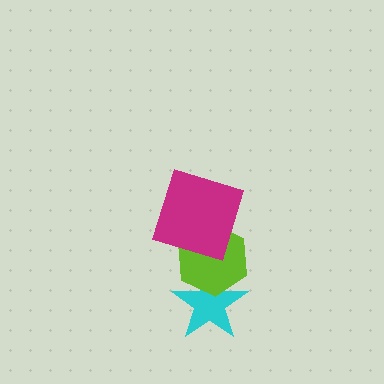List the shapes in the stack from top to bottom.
From top to bottom: the magenta square, the lime hexagon, the cyan star.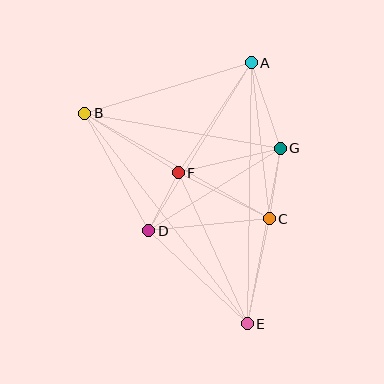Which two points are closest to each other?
Points D and F are closest to each other.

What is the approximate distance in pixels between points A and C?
The distance between A and C is approximately 157 pixels.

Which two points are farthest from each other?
Points B and E are farthest from each other.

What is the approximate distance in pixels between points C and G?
The distance between C and G is approximately 71 pixels.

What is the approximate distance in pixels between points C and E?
The distance between C and E is approximately 107 pixels.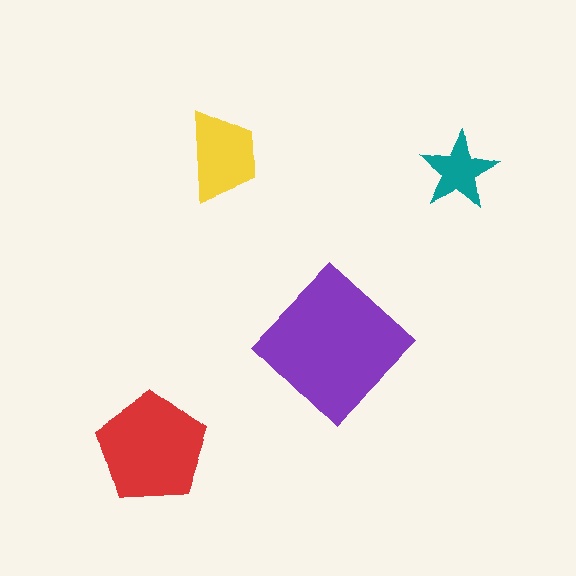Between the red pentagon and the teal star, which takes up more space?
The red pentagon.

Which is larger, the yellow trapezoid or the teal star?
The yellow trapezoid.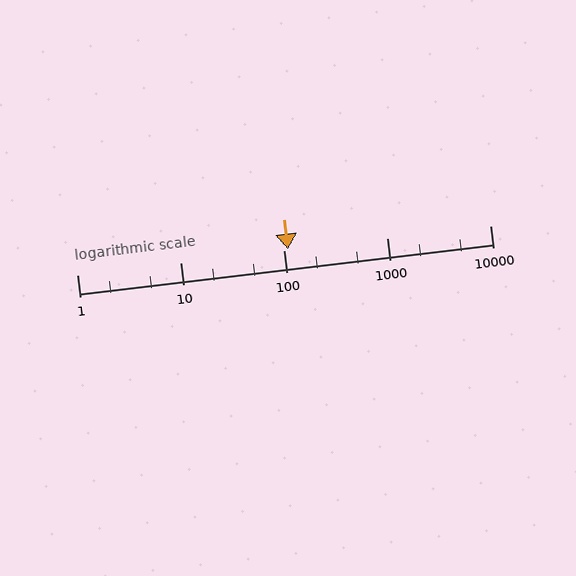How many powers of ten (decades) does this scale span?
The scale spans 4 decades, from 1 to 10000.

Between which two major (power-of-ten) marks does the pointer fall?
The pointer is between 100 and 1000.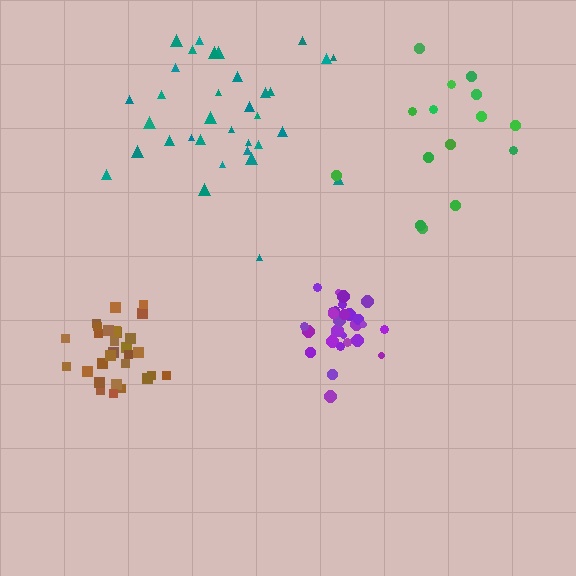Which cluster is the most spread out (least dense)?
Green.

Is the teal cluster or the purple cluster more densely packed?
Purple.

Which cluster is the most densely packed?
Purple.